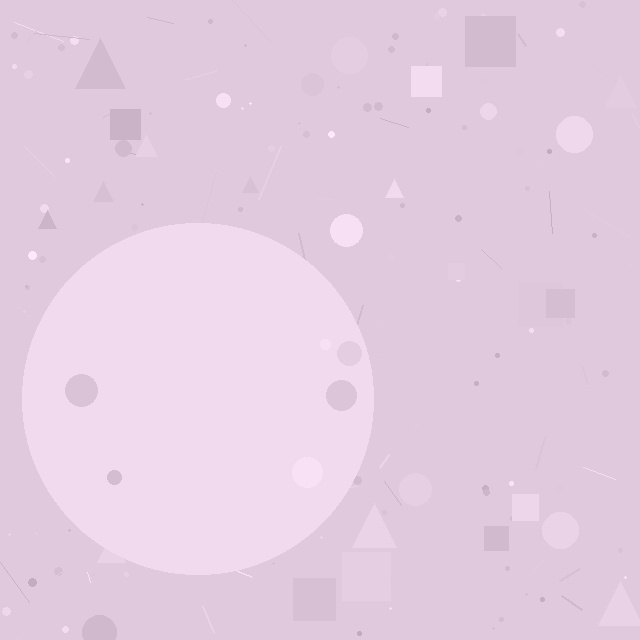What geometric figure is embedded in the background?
A circle is embedded in the background.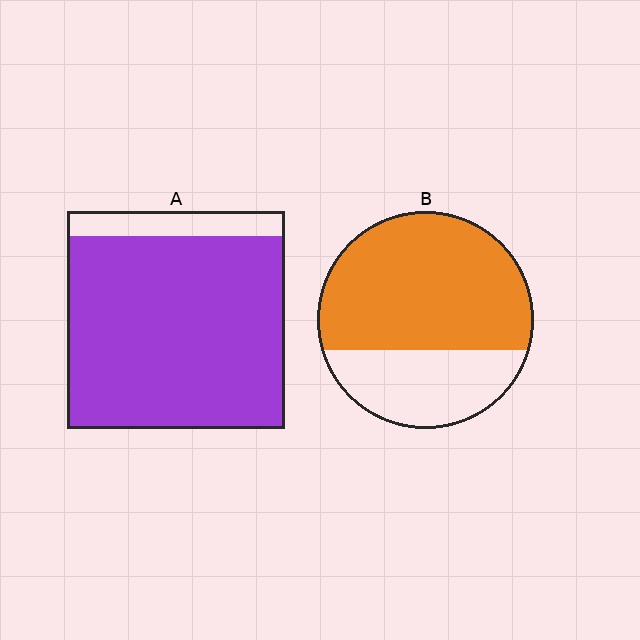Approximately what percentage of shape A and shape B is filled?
A is approximately 90% and B is approximately 65%.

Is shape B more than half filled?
Yes.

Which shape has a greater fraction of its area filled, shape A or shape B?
Shape A.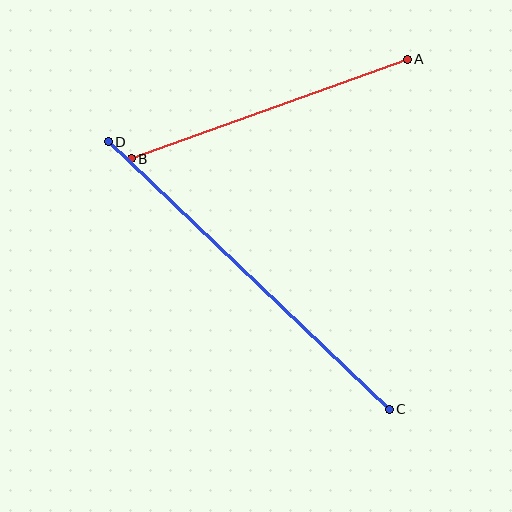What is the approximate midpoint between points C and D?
The midpoint is at approximately (249, 276) pixels.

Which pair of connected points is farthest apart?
Points C and D are farthest apart.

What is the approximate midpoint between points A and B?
The midpoint is at approximately (269, 109) pixels.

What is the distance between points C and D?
The distance is approximately 388 pixels.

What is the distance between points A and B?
The distance is approximately 293 pixels.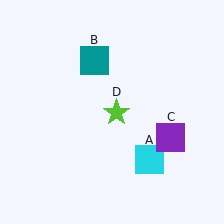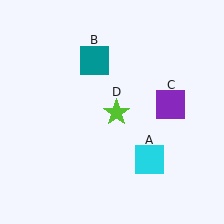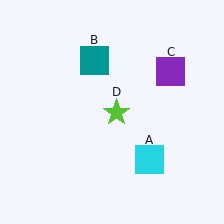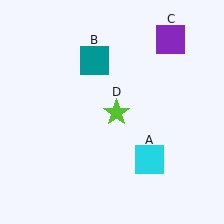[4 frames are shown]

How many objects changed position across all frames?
1 object changed position: purple square (object C).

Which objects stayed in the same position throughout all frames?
Cyan square (object A) and teal square (object B) and lime star (object D) remained stationary.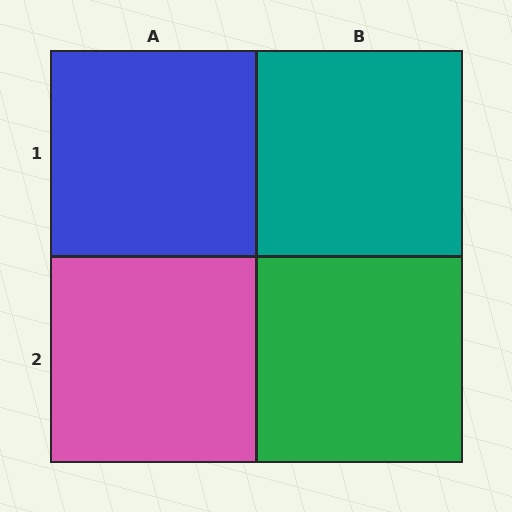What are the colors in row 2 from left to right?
Pink, green.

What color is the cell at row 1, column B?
Teal.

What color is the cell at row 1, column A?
Blue.